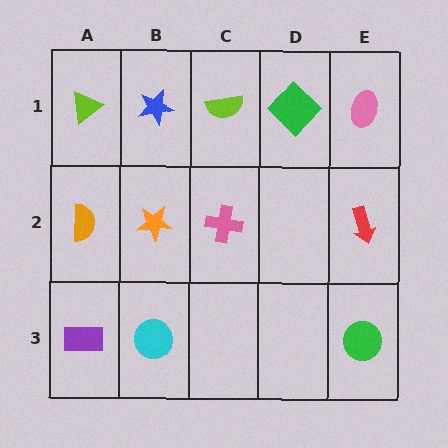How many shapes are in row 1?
5 shapes.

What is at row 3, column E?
A green circle.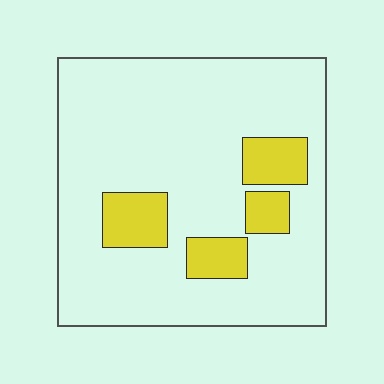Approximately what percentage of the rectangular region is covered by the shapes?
Approximately 15%.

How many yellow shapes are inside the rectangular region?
4.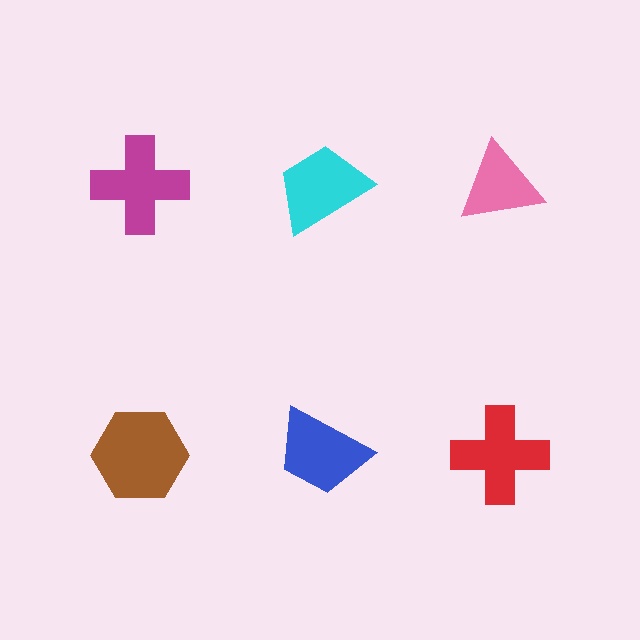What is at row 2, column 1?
A brown hexagon.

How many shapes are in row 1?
3 shapes.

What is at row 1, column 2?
A cyan trapezoid.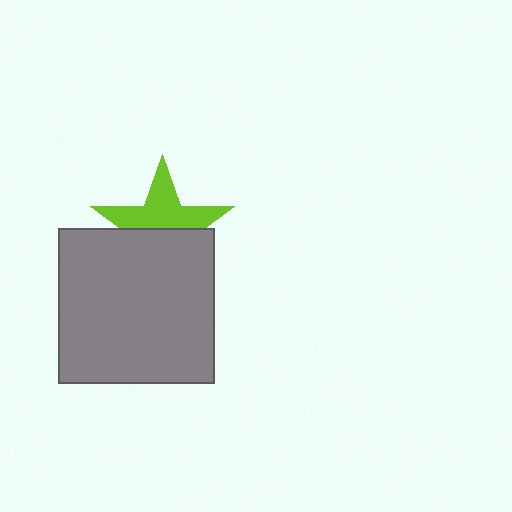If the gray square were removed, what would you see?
You would see the complete lime star.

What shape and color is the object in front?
The object in front is a gray square.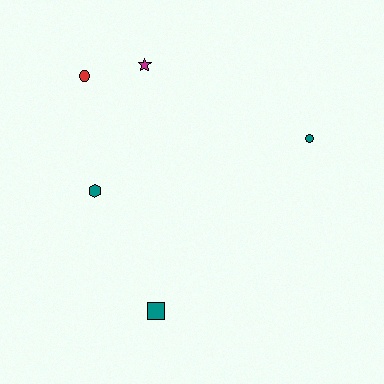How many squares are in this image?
There is 1 square.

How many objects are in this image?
There are 5 objects.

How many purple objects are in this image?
There are no purple objects.